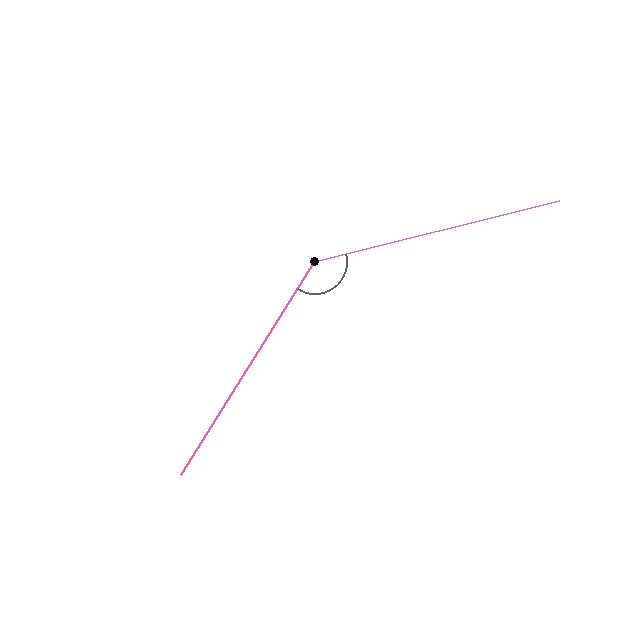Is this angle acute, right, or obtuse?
It is obtuse.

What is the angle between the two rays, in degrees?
Approximately 136 degrees.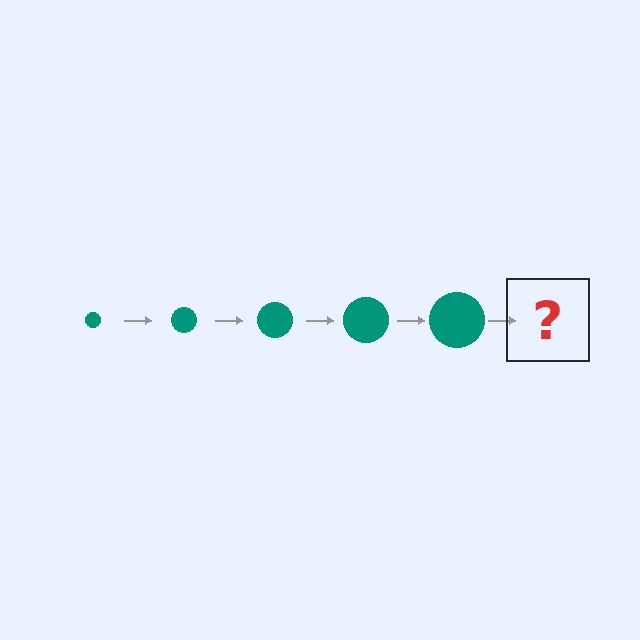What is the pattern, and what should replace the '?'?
The pattern is that the circle gets progressively larger each step. The '?' should be a teal circle, larger than the previous one.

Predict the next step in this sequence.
The next step is a teal circle, larger than the previous one.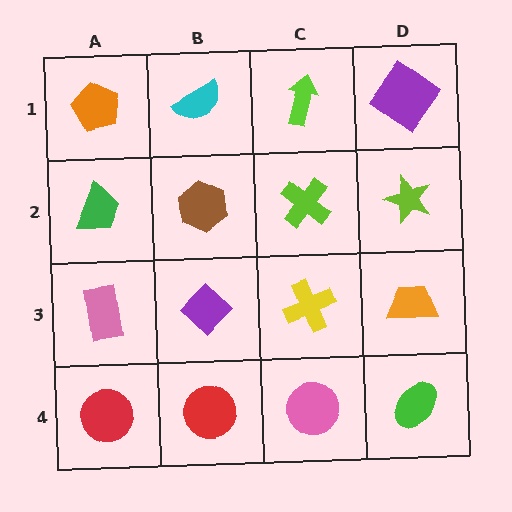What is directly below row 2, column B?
A purple diamond.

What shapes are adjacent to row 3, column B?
A brown hexagon (row 2, column B), a red circle (row 4, column B), a pink rectangle (row 3, column A), a yellow cross (row 3, column C).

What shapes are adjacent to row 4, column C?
A yellow cross (row 3, column C), a red circle (row 4, column B), a green ellipse (row 4, column D).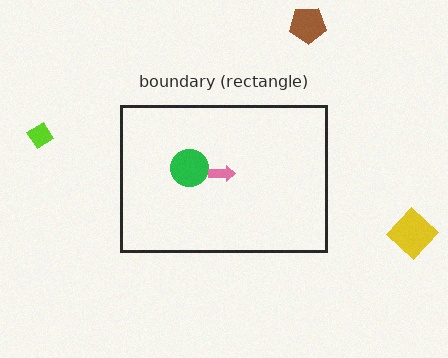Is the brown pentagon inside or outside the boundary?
Outside.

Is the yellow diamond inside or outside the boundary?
Outside.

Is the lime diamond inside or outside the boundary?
Outside.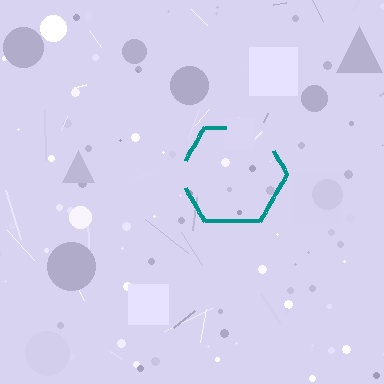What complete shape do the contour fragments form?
The contour fragments form a hexagon.